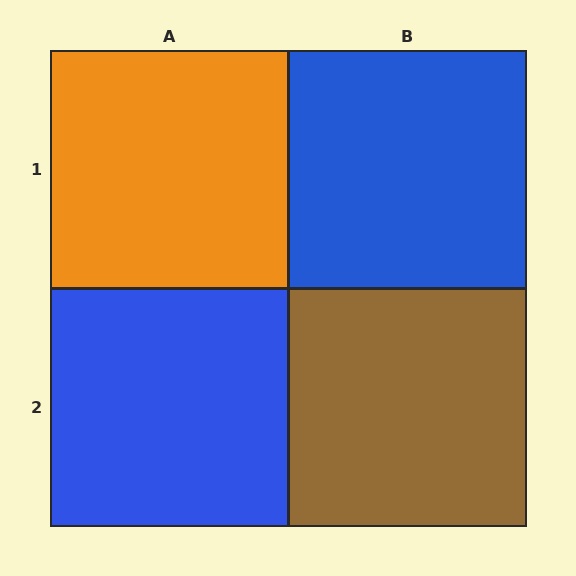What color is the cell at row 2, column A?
Blue.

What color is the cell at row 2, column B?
Brown.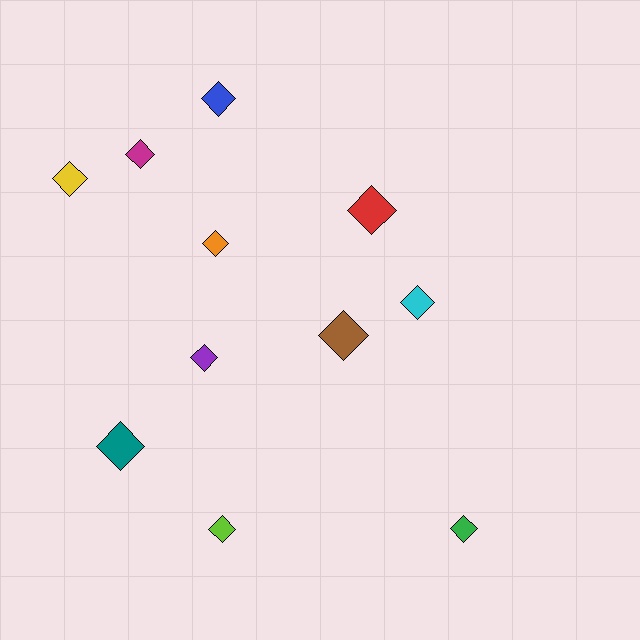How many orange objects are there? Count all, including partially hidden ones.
There is 1 orange object.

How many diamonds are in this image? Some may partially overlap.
There are 11 diamonds.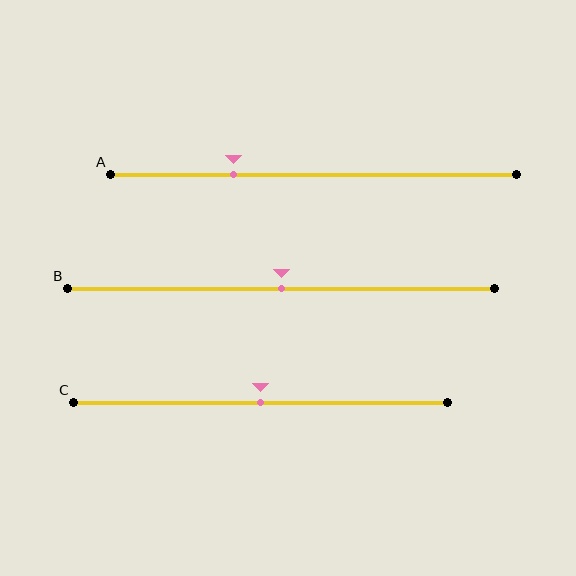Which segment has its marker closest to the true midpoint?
Segment B has its marker closest to the true midpoint.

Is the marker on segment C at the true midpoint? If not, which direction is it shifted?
Yes, the marker on segment C is at the true midpoint.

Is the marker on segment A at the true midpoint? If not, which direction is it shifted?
No, the marker on segment A is shifted to the left by about 20% of the segment length.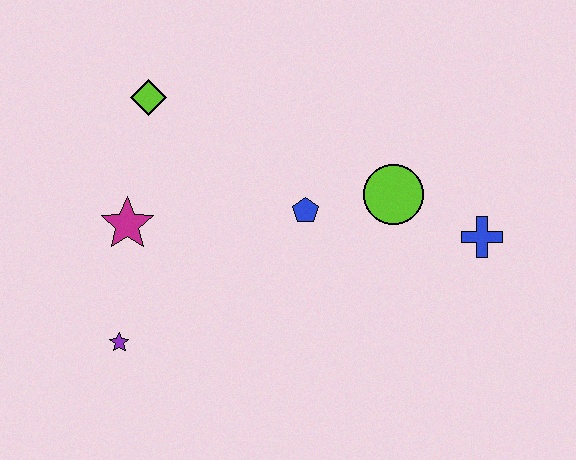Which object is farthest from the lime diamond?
The blue cross is farthest from the lime diamond.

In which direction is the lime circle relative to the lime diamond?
The lime circle is to the right of the lime diamond.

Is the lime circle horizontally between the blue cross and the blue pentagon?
Yes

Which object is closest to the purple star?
The magenta star is closest to the purple star.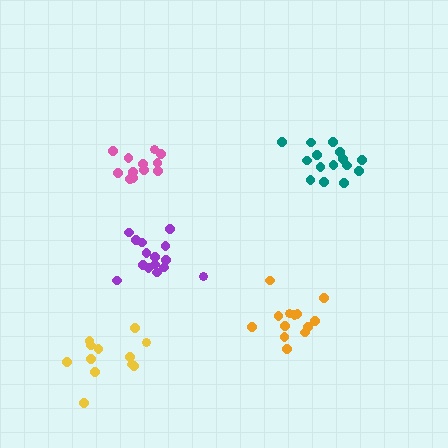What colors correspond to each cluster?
The clusters are colored: yellow, teal, purple, pink, orange.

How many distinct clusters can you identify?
There are 5 distinct clusters.